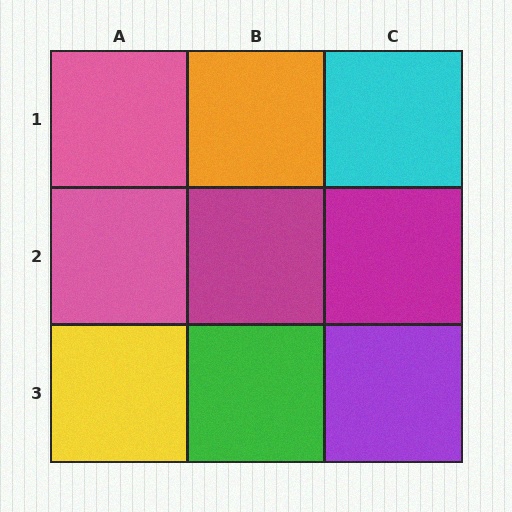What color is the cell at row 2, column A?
Pink.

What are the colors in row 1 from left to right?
Pink, orange, cyan.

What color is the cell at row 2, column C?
Magenta.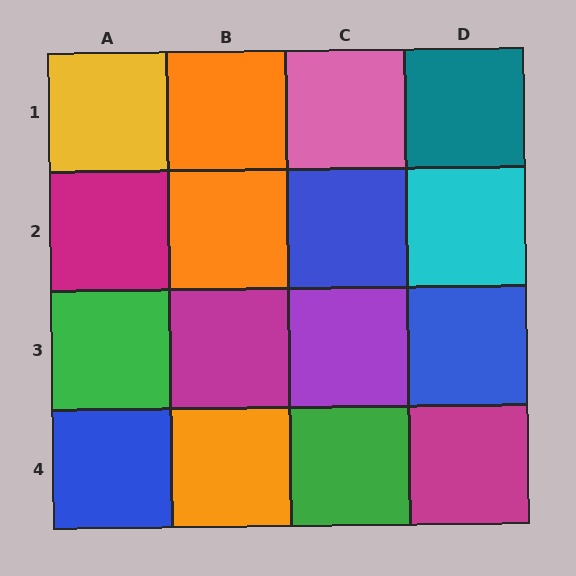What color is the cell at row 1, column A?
Yellow.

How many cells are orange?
3 cells are orange.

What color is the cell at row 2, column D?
Cyan.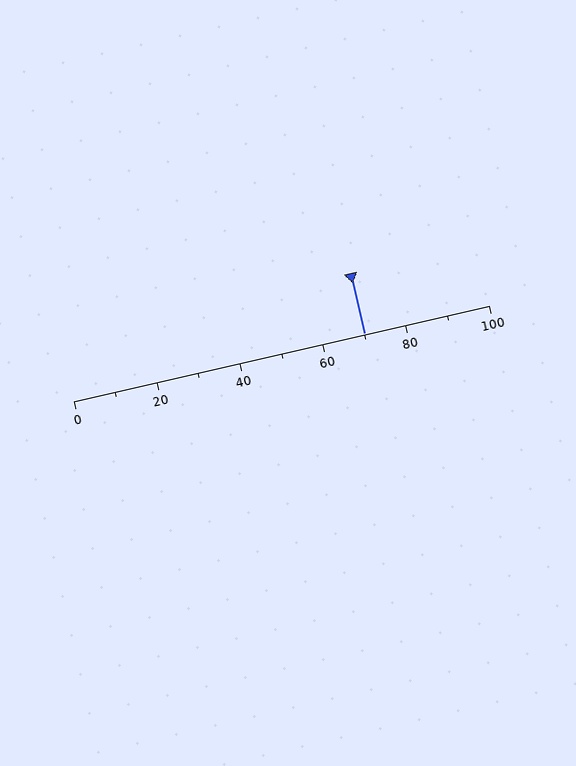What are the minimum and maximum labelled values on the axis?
The axis runs from 0 to 100.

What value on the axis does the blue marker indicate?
The marker indicates approximately 70.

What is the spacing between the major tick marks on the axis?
The major ticks are spaced 20 apart.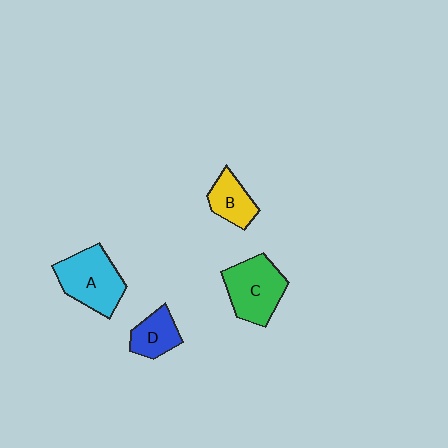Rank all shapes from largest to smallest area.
From largest to smallest: A (cyan), C (green), B (yellow), D (blue).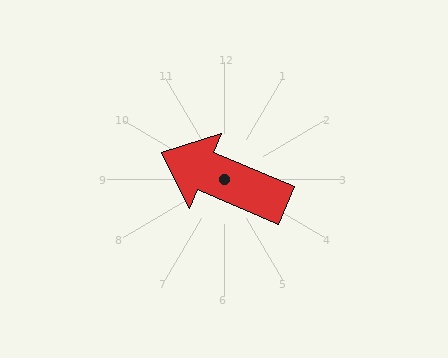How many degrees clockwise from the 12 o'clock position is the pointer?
Approximately 293 degrees.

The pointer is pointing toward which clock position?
Roughly 10 o'clock.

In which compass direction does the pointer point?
Northwest.